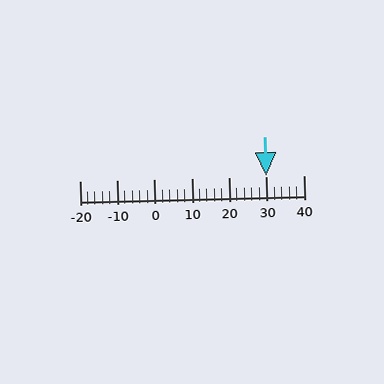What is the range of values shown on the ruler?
The ruler shows values from -20 to 40.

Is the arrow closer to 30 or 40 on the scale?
The arrow is closer to 30.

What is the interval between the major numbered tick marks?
The major tick marks are spaced 10 units apart.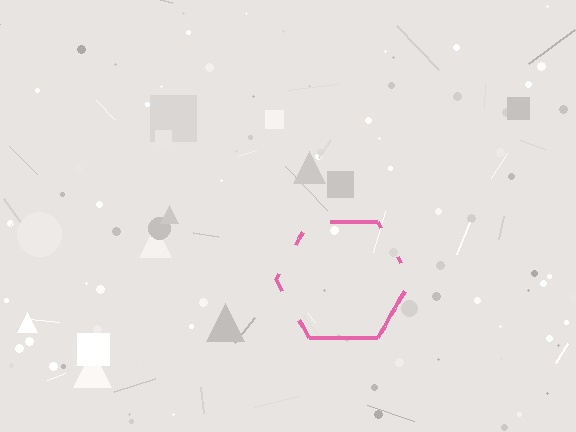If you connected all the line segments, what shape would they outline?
They would outline a hexagon.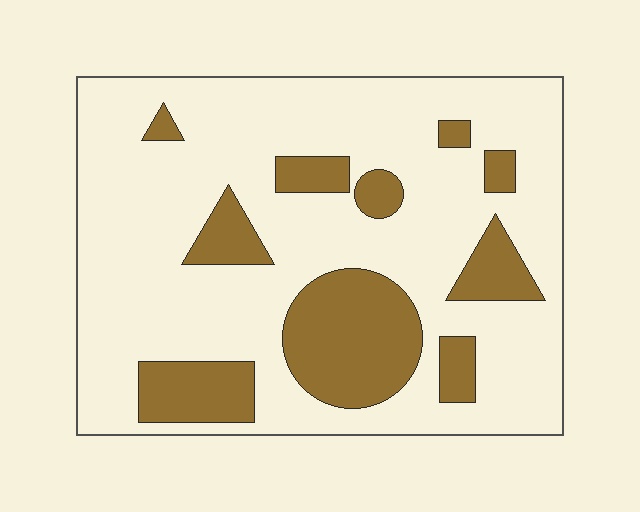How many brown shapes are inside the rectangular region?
10.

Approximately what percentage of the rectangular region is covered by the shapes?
Approximately 25%.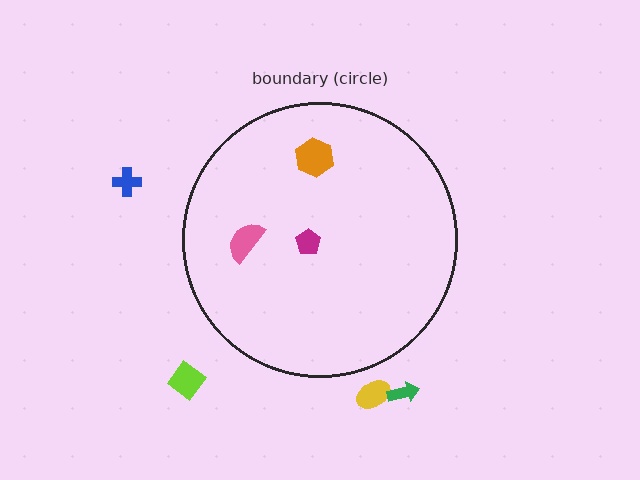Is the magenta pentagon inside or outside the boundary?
Inside.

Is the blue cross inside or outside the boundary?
Outside.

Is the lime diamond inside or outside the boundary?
Outside.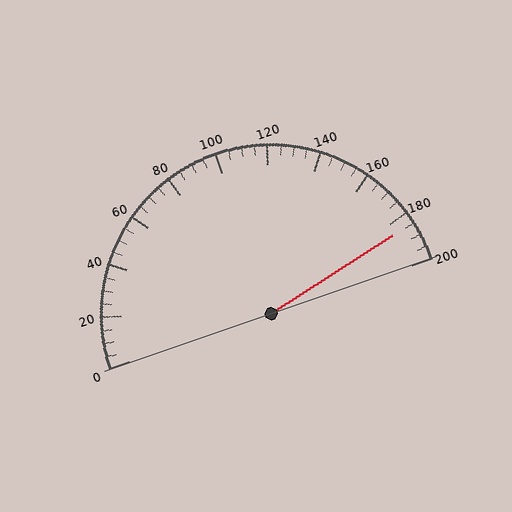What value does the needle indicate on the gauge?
The needle indicates approximately 185.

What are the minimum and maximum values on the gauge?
The gauge ranges from 0 to 200.